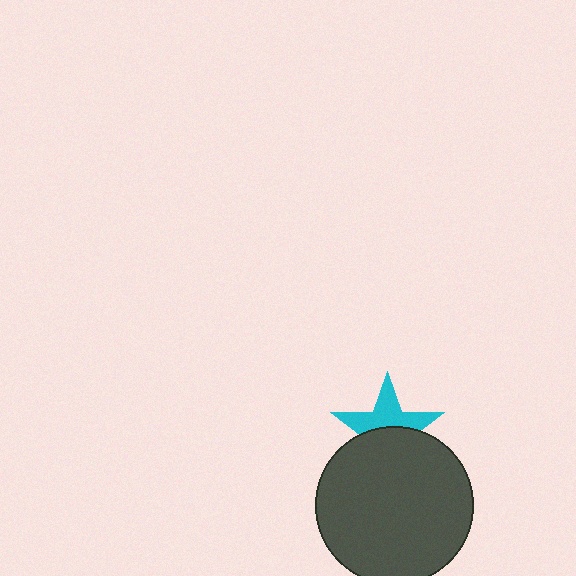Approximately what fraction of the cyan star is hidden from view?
Roughly 50% of the cyan star is hidden behind the dark gray circle.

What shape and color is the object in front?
The object in front is a dark gray circle.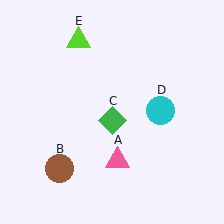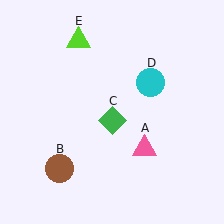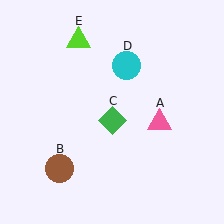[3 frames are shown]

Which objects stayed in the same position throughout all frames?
Brown circle (object B) and green diamond (object C) and lime triangle (object E) remained stationary.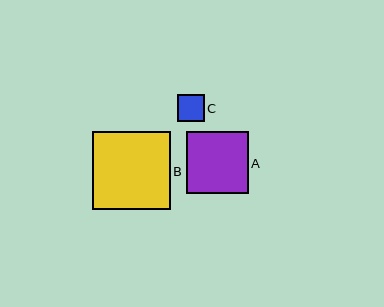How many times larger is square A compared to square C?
Square A is approximately 2.3 times the size of square C.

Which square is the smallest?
Square C is the smallest with a size of approximately 27 pixels.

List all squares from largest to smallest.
From largest to smallest: B, A, C.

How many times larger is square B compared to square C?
Square B is approximately 2.9 times the size of square C.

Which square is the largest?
Square B is the largest with a size of approximately 78 pixels.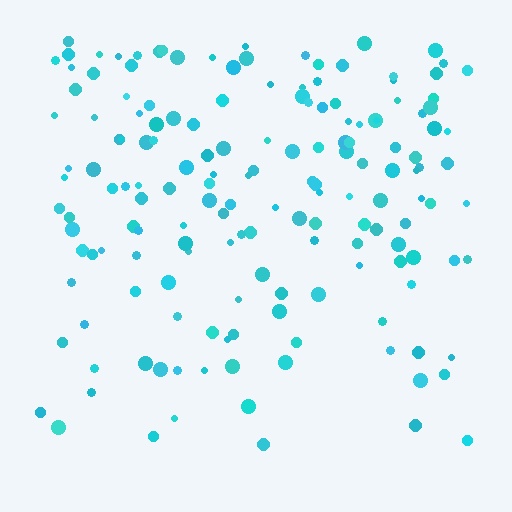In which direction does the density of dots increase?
From bottom to top, with the top side densest.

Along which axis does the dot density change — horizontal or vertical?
Vertical.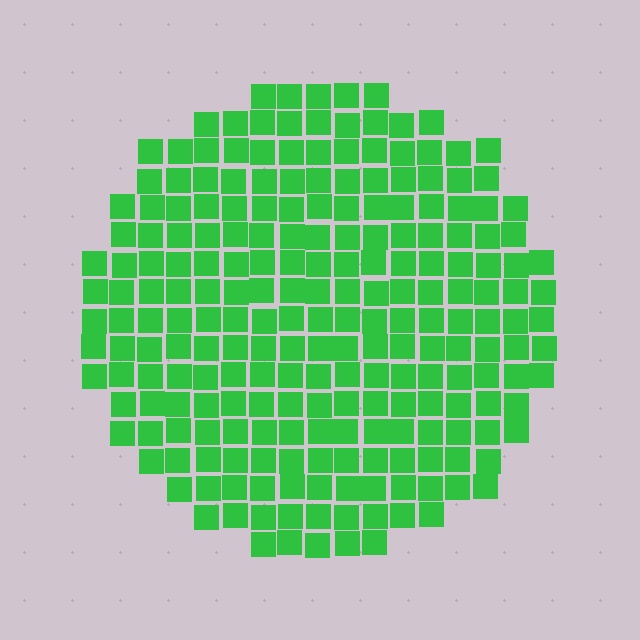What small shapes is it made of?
It is made of small squares.